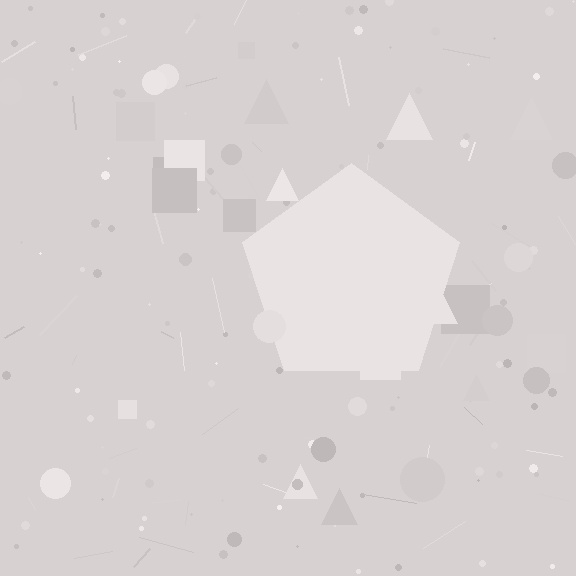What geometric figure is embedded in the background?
A pentagon is embedded in the background.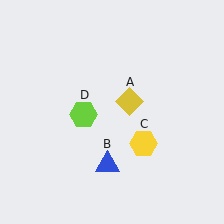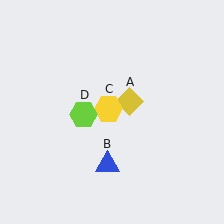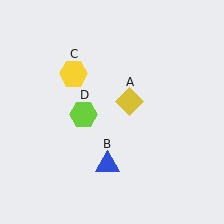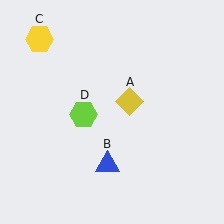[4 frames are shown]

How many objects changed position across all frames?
1 object changed position: yellow hexagon (object C).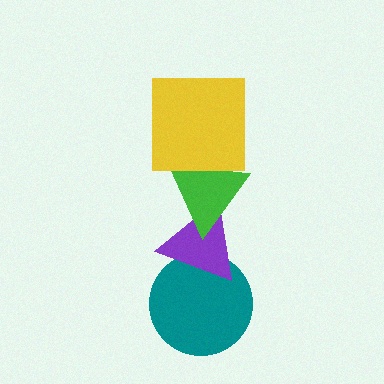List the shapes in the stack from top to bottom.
From top to bottom: the yellow square, the green triangle, the purple triangle, the teal circle.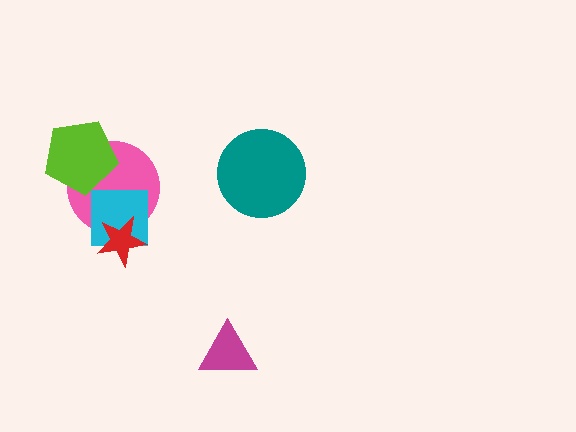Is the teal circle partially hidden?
No, no other shape covers it.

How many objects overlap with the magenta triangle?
0 objects overlap with the magenta triangle.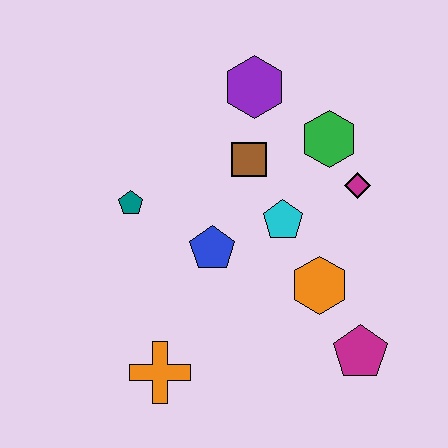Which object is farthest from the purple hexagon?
The orange cross is farthest from the purple hexagon.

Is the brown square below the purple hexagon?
Yes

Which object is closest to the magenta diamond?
The green hexagon is closest to the magenta diamond.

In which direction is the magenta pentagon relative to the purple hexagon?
The magenta pentagon is below the purple hexagon.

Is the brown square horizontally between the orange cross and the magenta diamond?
Yes